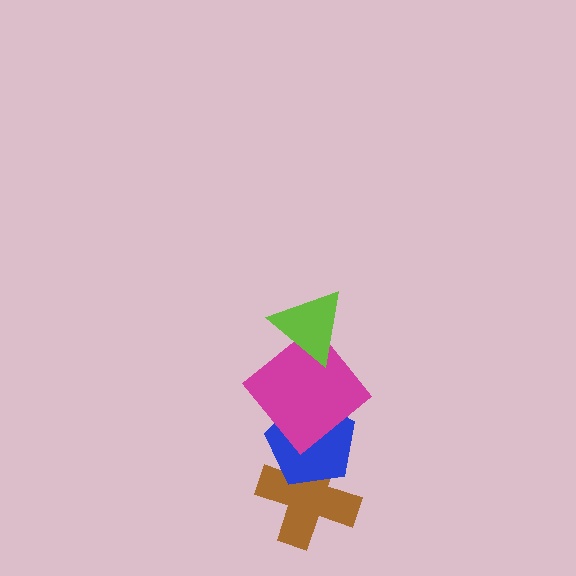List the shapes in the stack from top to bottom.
From top to bottom: the lime triangle, the magenta diamond, the blue pentagon, the brown cross.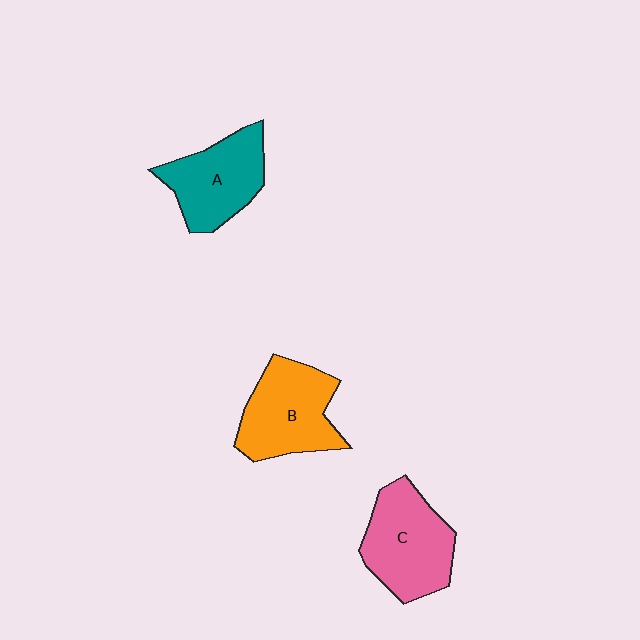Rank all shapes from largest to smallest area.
From largest to smallest: C (pink), B (orange), A (teal).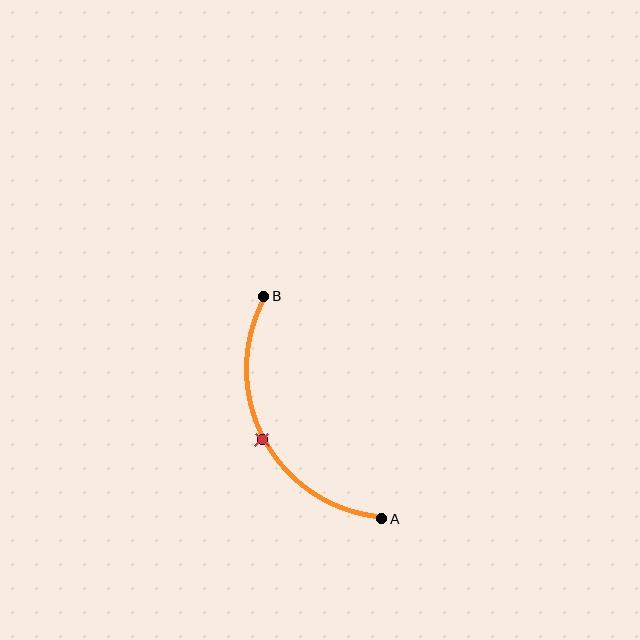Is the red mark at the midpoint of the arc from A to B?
Yes. The red mark lies on the arc at equal arc-length from both A and B — it is the arc midpoint.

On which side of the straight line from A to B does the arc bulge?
The arc bulges to the left of the straight line connecting A and B.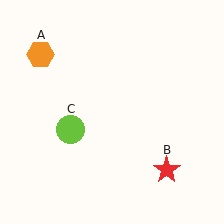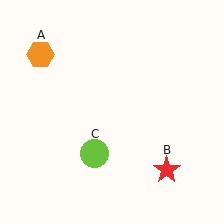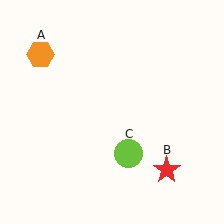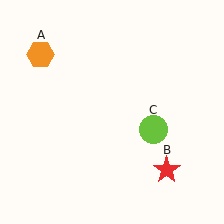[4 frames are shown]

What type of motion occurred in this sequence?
The lime circle (object C) rotated counterclockwise around the center of the scene.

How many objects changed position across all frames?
1 object changed position: lime circle (object C).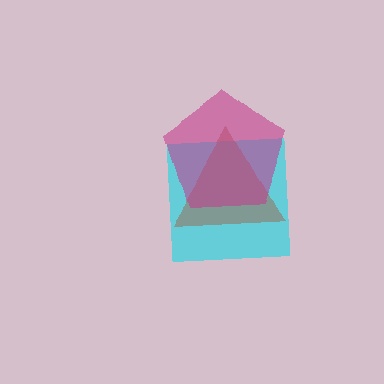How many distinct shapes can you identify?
There are 3 distinct shapes: a cyan square, a brown triangle, a magenta pentagon.